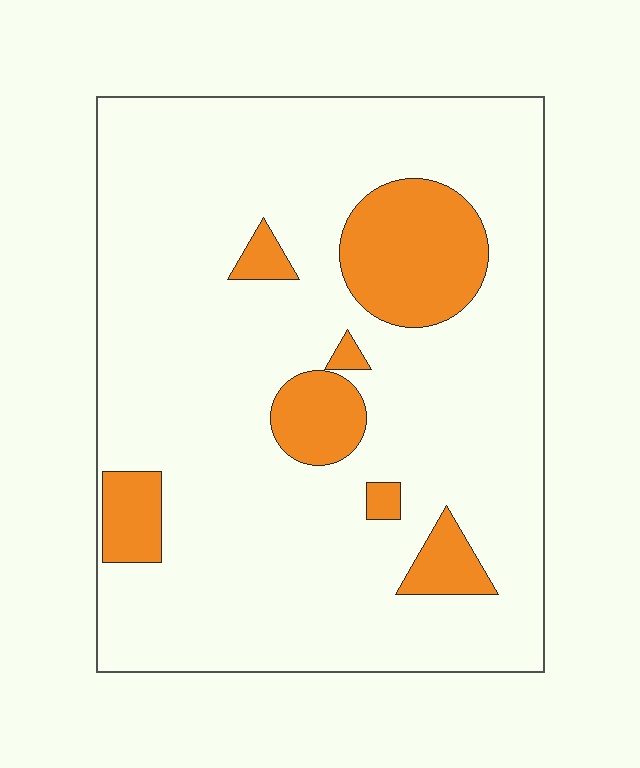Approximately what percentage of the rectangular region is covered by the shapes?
Approximately 15%.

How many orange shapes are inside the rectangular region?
7.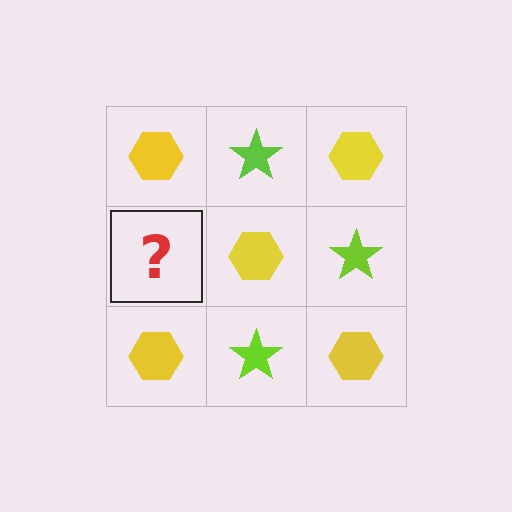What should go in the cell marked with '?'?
The missing cell should contain a lime star.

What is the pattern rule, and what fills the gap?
The rule is that it alternates yellow hexagon and lime star in a checkerboard pattern. The gap should be filled with a lime star.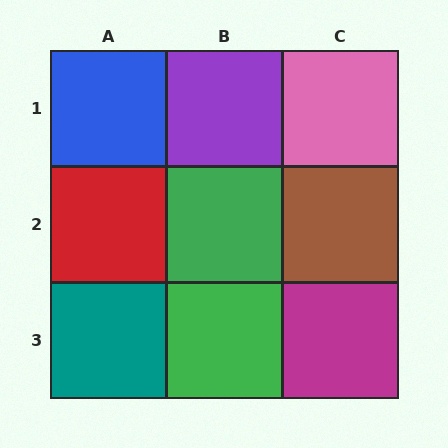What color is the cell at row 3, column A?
Teal.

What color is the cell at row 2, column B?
Green.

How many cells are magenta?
1 cell is magenta.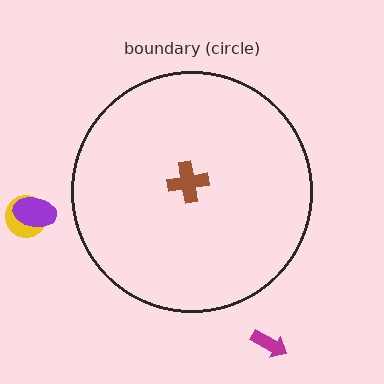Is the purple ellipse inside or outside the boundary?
Outside.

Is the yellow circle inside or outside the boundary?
Outside.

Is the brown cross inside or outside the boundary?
Inside.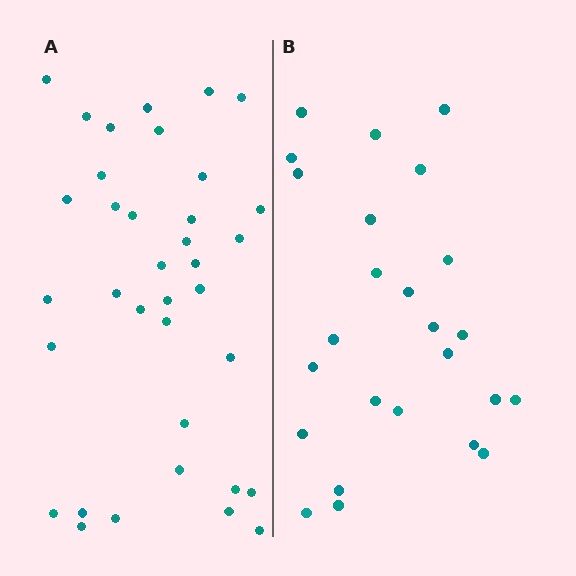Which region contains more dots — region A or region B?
Region A (the left region) has more dots.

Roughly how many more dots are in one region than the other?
Region A has roughly 12 or so more dots than region B.